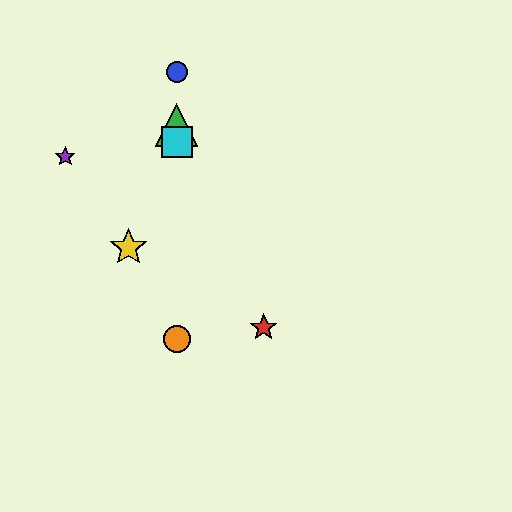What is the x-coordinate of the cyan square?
The cyan square is at x≈177.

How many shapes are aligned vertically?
4 shapes (the blue circle, the green triangle, the orange circle, the cyan square) are aligned vertically.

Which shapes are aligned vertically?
The blue circle, the green triangle, the orange circle, the cyan square are aligned vertically.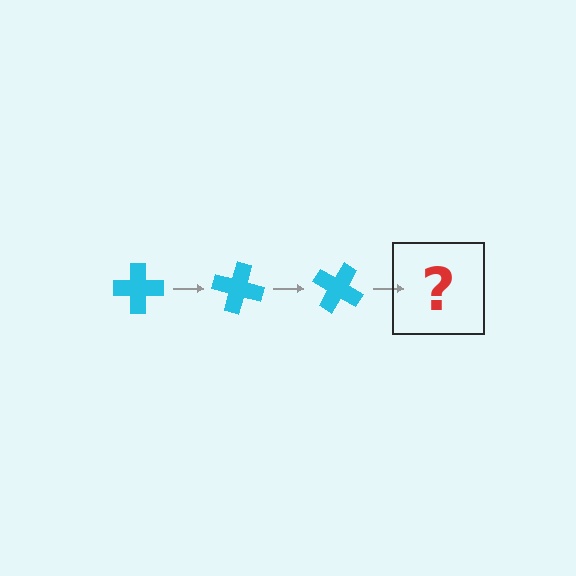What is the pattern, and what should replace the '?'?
The pattern is that the cross rotates 15 degrees each step. The '?' should be a cyan cross rotated 45 degrees.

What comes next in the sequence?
The next element should be a cyan cross rotated 45 degrees.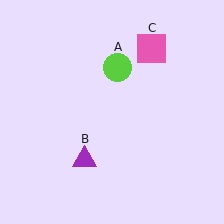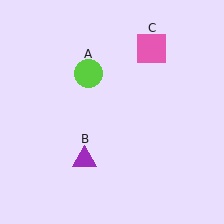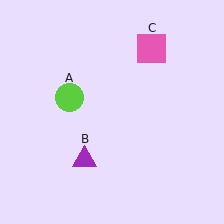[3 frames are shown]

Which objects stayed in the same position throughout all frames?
Purple triangle (object B) and pink square (object C) remained stationary.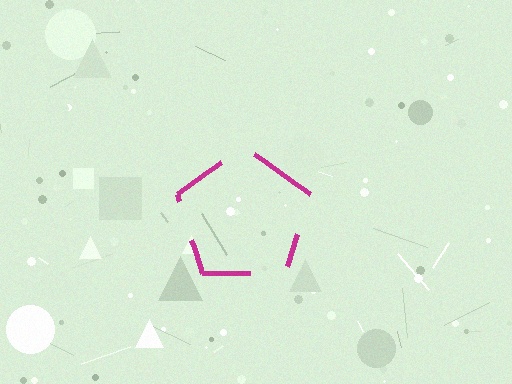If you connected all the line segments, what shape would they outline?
They would outline a pentagon.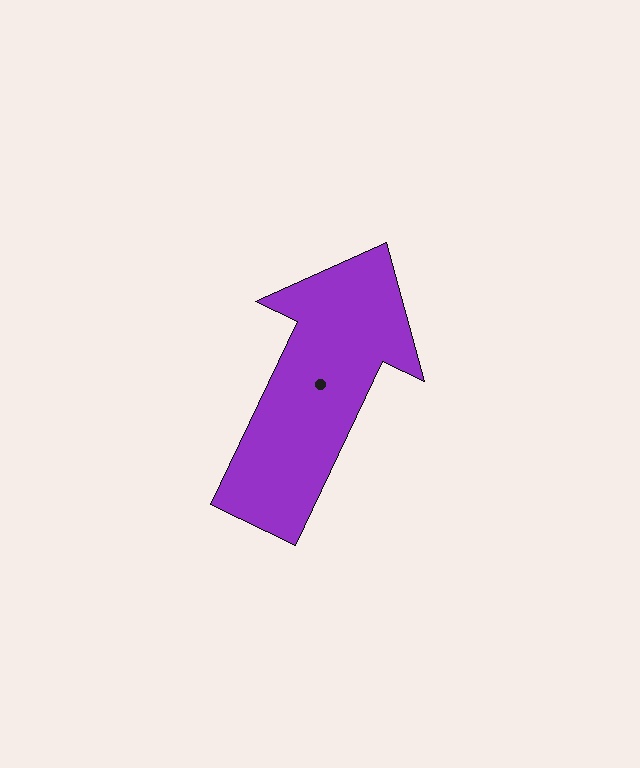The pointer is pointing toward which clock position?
Roughly 1 o'clock.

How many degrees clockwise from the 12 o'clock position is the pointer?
Approximately 25 degrees.